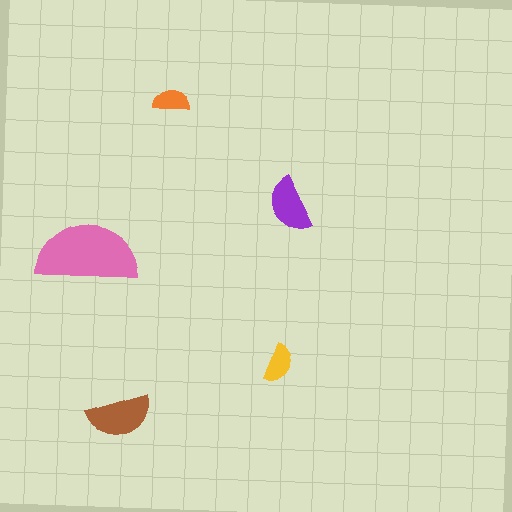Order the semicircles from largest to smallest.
the pink one, the brown one, the purple one, the yellow one, the orange one.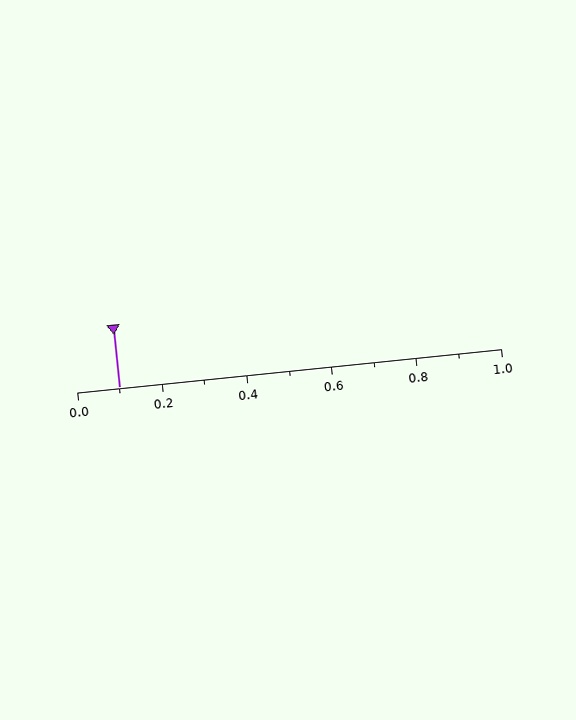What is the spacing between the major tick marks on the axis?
The major ticks are spaced 0.2 apart.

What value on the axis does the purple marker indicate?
The marker indicates approximately 0.1.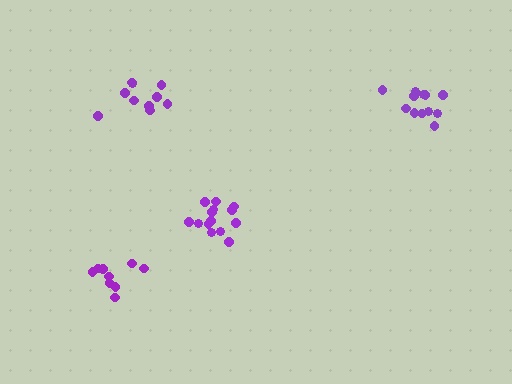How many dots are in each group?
Group 1: 10 dots, Group 2: 14 dots, Group 3: 9 dots, Group 4: 12 dots (45 total).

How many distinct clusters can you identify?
There are 4 distinct clusters.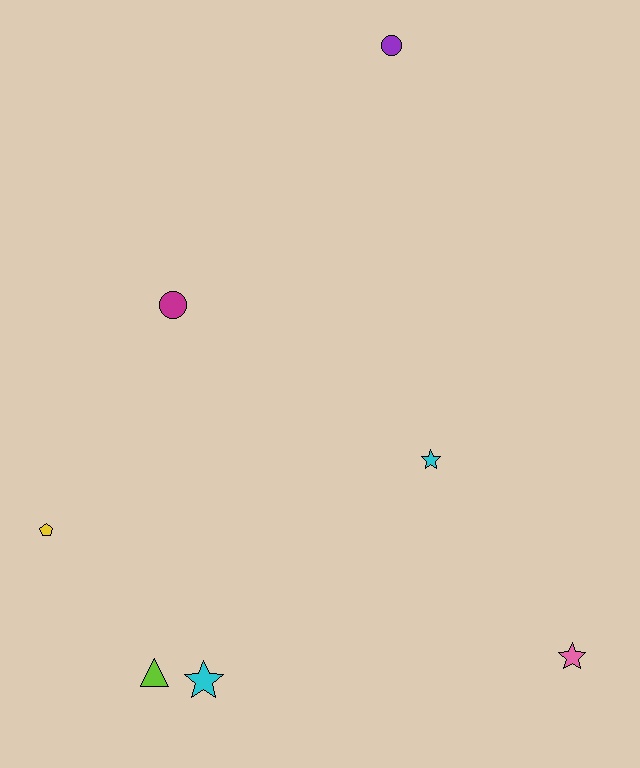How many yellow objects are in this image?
There is 1 yellow object.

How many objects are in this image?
There are 7 objects.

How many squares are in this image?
There are no squares.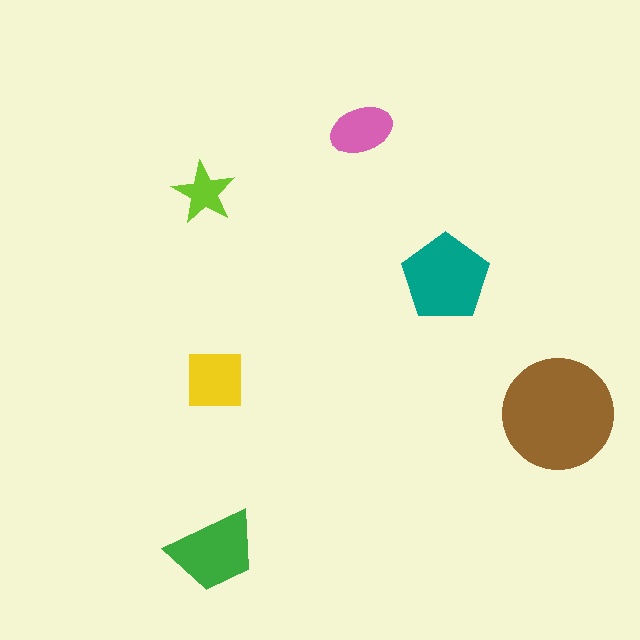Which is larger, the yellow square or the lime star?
The yellow square.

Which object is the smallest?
The lime star.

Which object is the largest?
The brown circle.